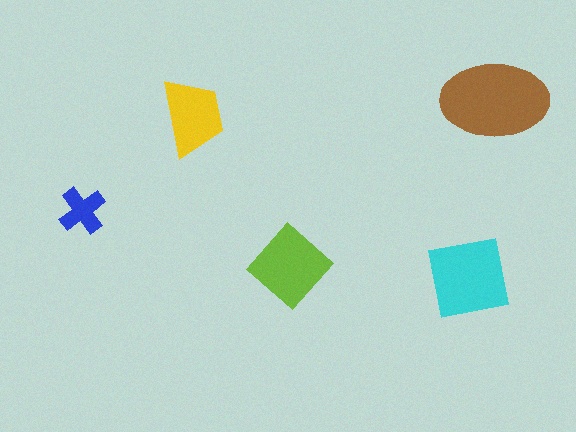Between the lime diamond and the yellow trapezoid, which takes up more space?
The lime diamond.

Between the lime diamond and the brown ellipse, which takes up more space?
The brown ellipse.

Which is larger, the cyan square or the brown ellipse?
The brown ellipse.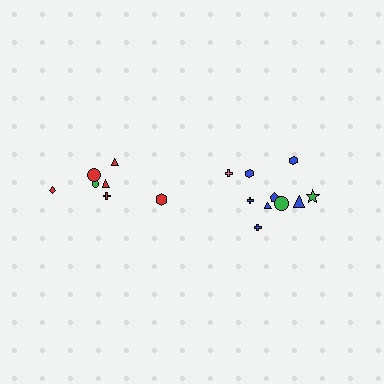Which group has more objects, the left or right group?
The right group.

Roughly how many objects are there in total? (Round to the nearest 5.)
Roughly 15 objects in total.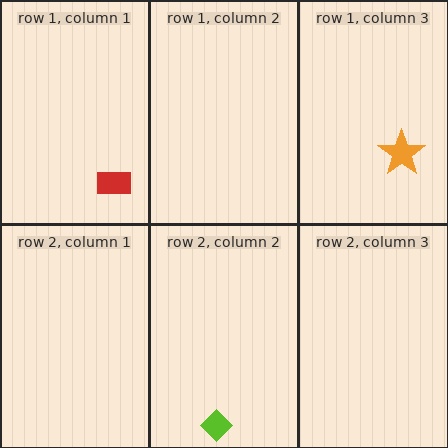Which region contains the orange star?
The row 1, column 3 region.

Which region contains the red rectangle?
The row 1, column 1 region.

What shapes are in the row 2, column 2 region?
The lime diamond.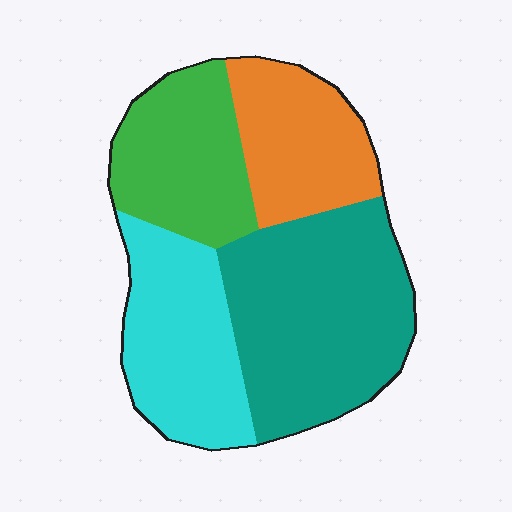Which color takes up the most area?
Teal, at roughly 35%.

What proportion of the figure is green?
Green takes up about one fifth (1/5) of the figure.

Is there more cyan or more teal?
Teal.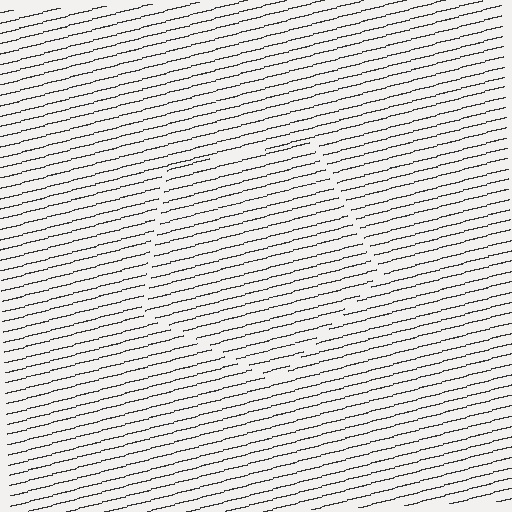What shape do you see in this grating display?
An illusory pentagon. The interior of the shape contains the same grating, shifted by half a period — the contour is defined by the phase discontinuity where line-ends from the inner and outer gratings abut.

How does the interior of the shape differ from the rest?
The interior of the shape contains the same grating, shifted by half a period — the contour is defined by the phase discontinuity where line-ends from the inner and outer gratings abut.